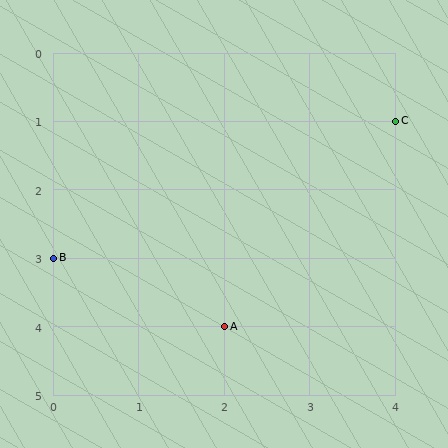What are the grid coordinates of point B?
Point B is at grid coordinates (0, 3).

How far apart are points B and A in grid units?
Points B and A are 2 columns and 1 row apart (about 2.2 grid units diagonally).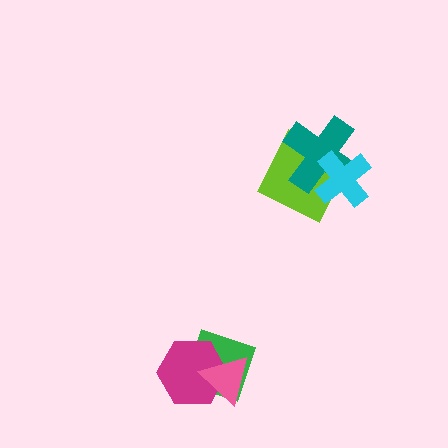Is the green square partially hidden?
Yes, it is partially covered by another shape.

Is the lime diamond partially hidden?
Yes, it is partially covered by another shape.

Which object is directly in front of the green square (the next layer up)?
The magenta hexagon is directly in front of the green square.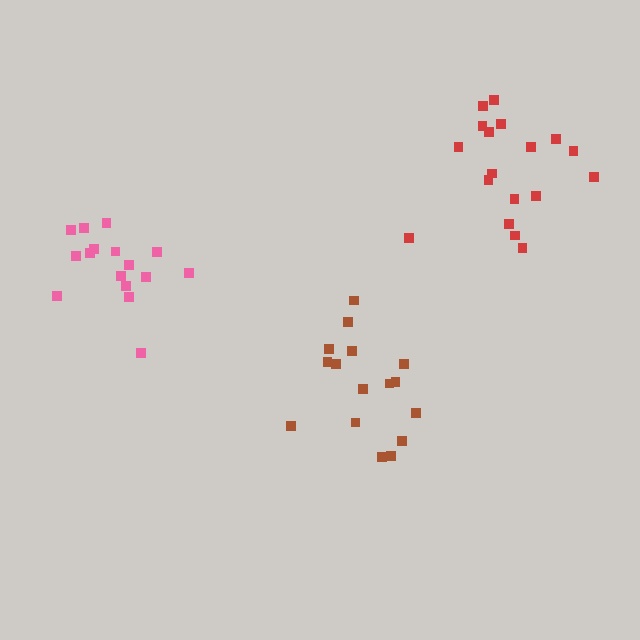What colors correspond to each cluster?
The clusters are colored: brown, pink, red.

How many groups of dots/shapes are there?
There are 3 groups.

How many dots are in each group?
Group 1: 16 dots, Group 2: 16 dots, Group 3: 18 dots (50 total).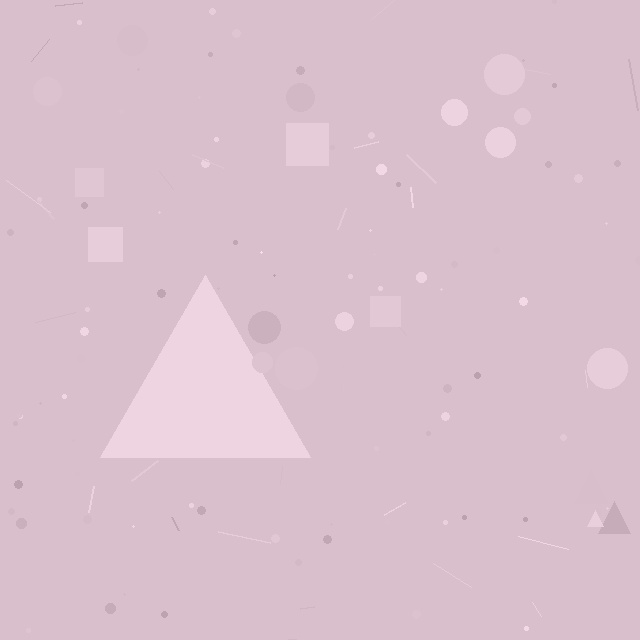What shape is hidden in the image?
A triangle is hidden in the image.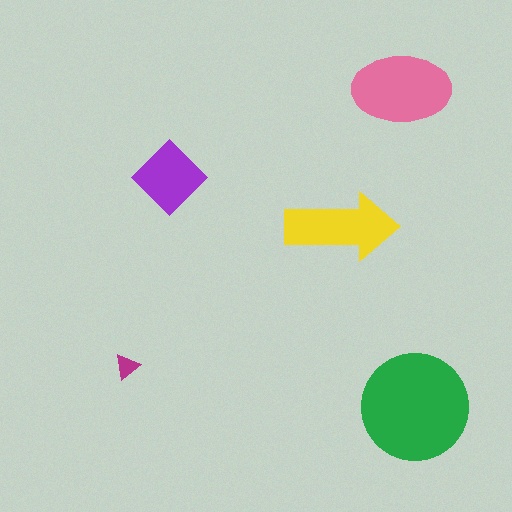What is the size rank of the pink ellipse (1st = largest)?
2nd.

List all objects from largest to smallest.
The green circle, the pink ellipse, the yellow arrow, the purple diamond, the magenta triangle.